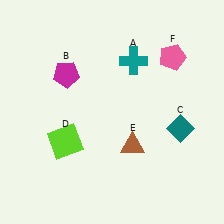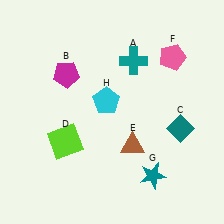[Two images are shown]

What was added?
A teal star (G), a cyan pentagon (H) were added in Image 2.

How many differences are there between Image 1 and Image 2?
There are 2 differences between the two images.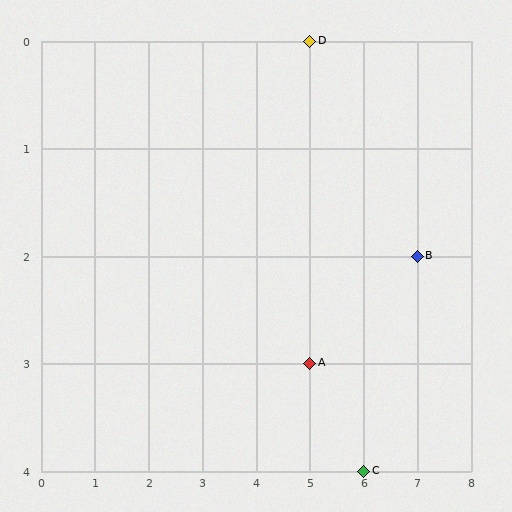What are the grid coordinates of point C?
Point C is at grid coordinates (6, 4).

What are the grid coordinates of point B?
Point B is at grid coordinates (7, 2).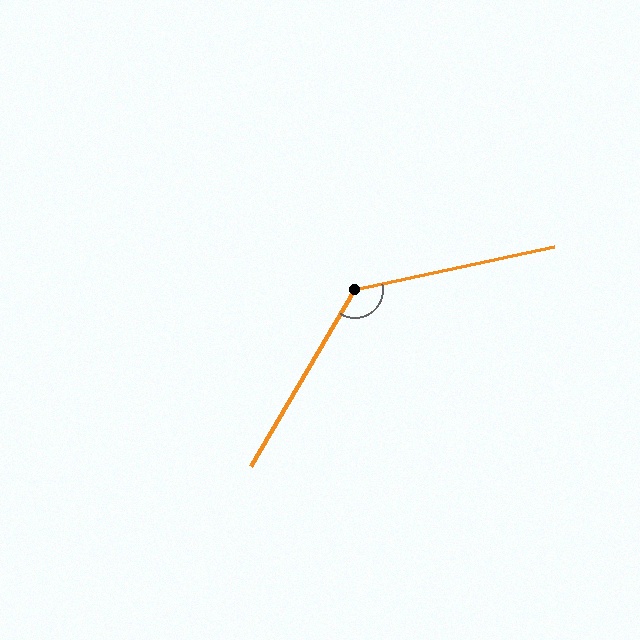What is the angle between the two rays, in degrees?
Approximately 133 degrees.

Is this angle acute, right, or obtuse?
It is obtuse.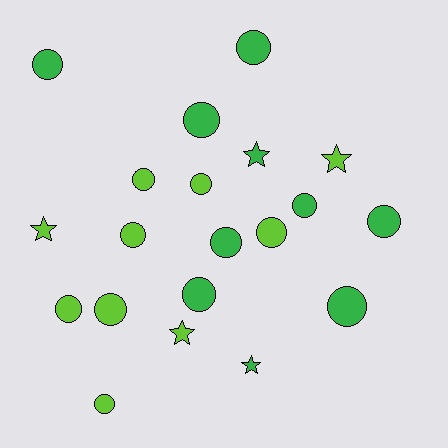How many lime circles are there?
There are 7 lime circles.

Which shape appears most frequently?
Circle, with 15 objects.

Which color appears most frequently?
Green, with 10 objects.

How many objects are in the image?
There are 20 objects.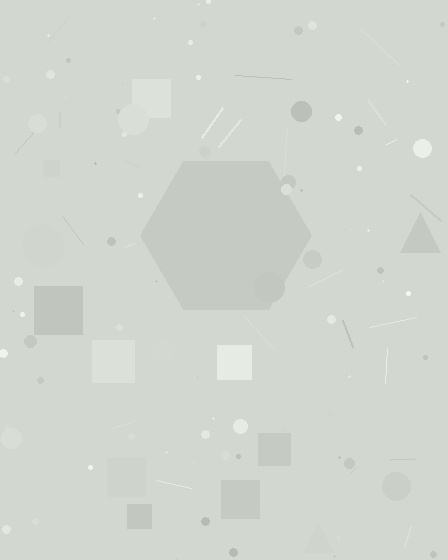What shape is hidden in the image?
A hexagon is hidden in the image.